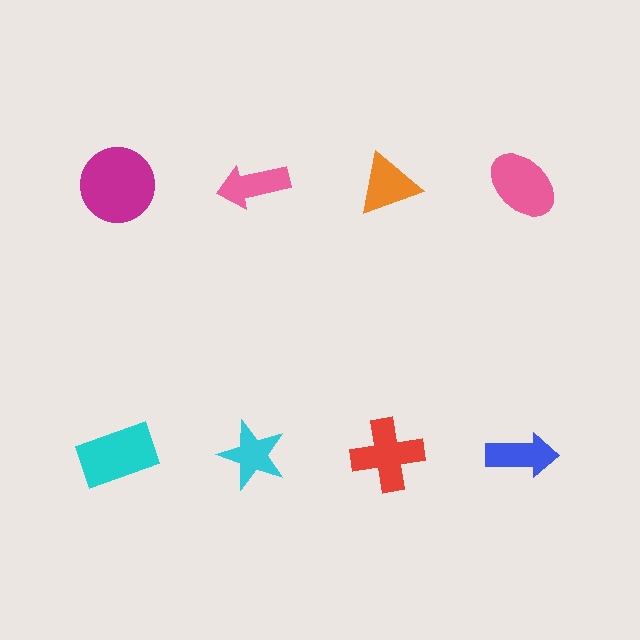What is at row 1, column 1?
A magenta circle.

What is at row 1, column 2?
A pink arrow.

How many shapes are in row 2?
4 shapes.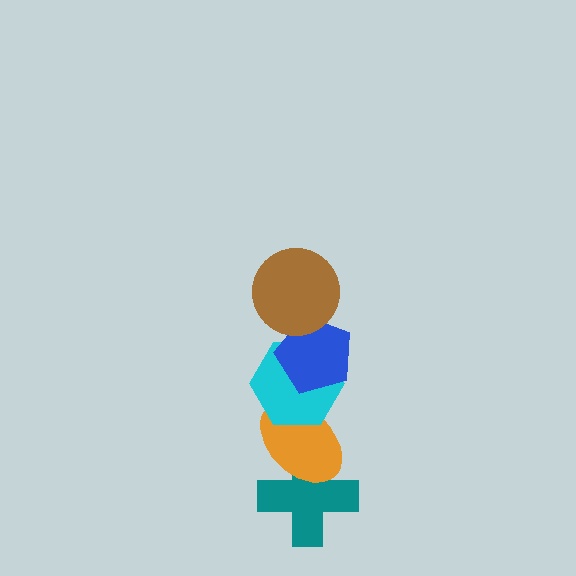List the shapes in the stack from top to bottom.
From top to bottom: the brown circle, the blue pentagon, the cyan hexagon, the orange ellipse, the teal cross.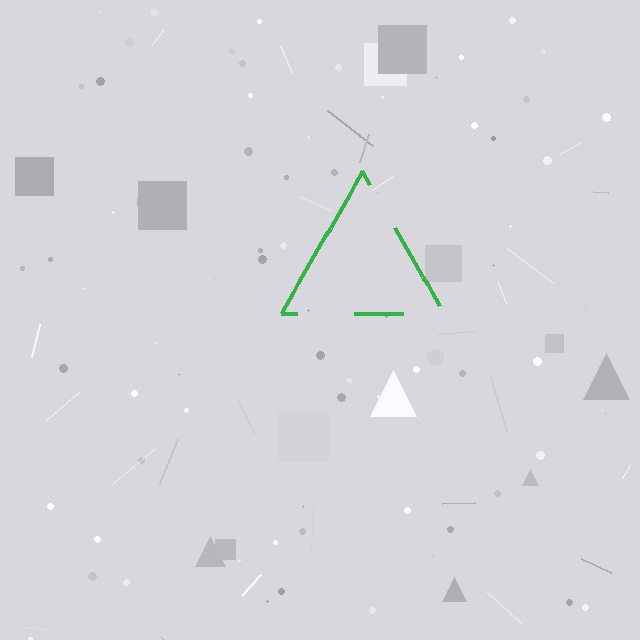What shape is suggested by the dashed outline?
The dashed outline suggests a triangle.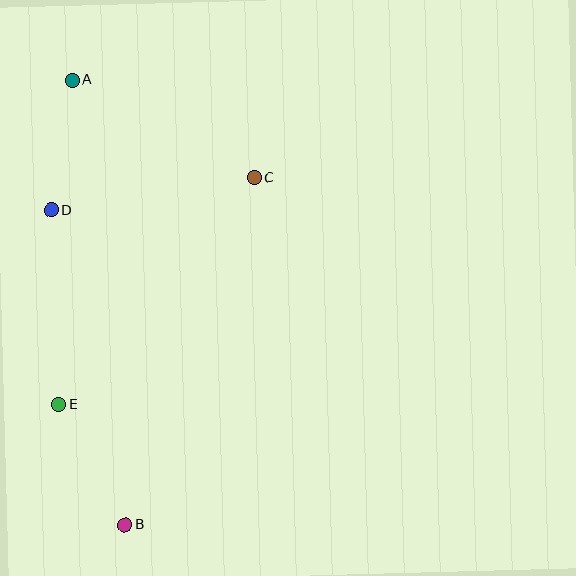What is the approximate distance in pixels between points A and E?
The distance between A and E is approximately 325 pixels.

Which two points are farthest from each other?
Points A and B are farthest from each other.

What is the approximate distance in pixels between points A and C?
The distance between A and C is approximately 206 pixels.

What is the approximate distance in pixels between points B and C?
The distance between B and C is approximately 371 pixels.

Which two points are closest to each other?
Points A and D are closest to each other.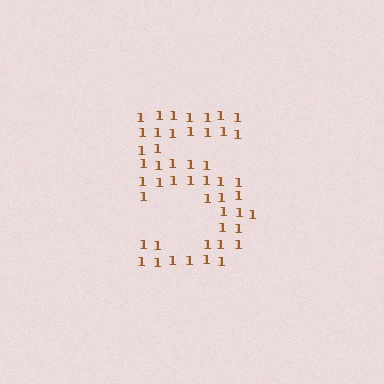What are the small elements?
The small elements are digit 1's.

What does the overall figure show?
The overall figure shows the digit 5.